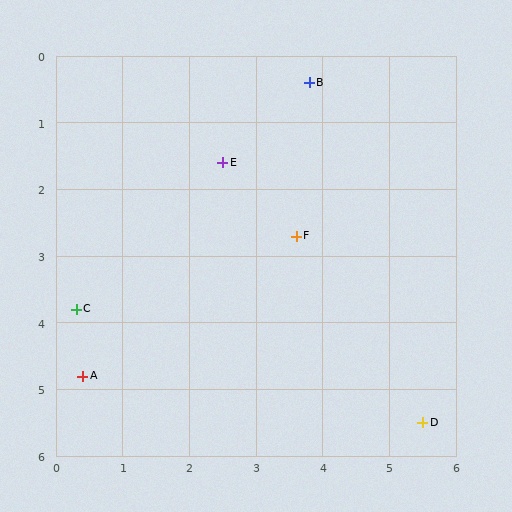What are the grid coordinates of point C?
Point C is at approximately (0.3, 3.8).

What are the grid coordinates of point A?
Point A is at approximately (0.4, 4.8).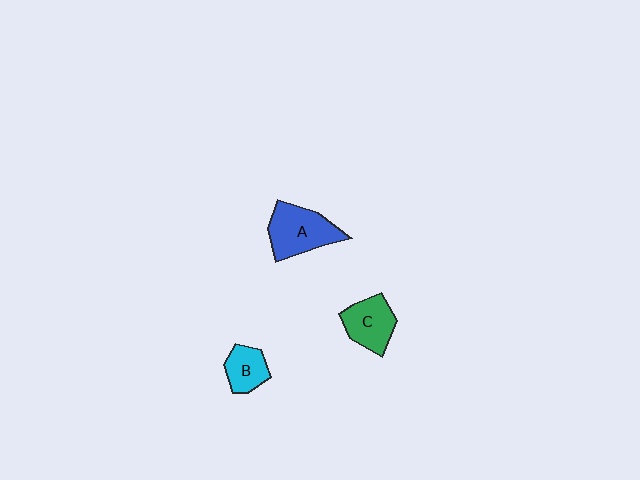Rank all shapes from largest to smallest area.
From largest to smallest: A (blue), C (green), B (cyan).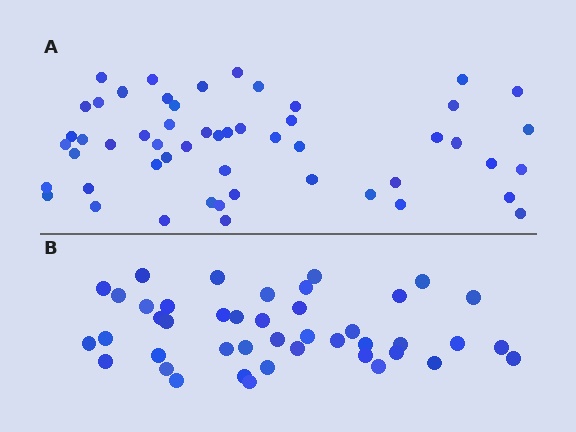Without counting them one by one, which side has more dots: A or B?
Region A (the top region) has more dots.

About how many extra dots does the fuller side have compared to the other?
Region A has roughly 10 or so more dots than region B.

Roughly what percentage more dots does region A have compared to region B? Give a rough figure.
About 25% more.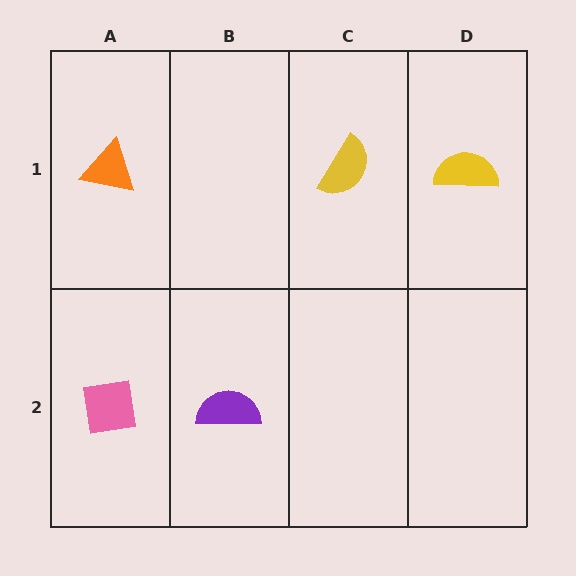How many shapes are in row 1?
3 shapes.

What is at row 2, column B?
A purple semicircle.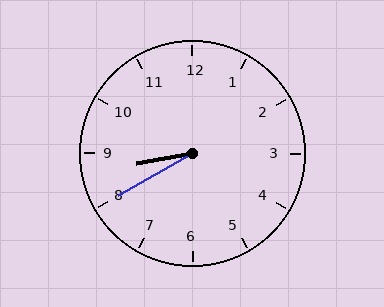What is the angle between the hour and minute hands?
Approximately 20 degrees.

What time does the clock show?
8:40.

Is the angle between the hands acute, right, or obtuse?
It is acute.